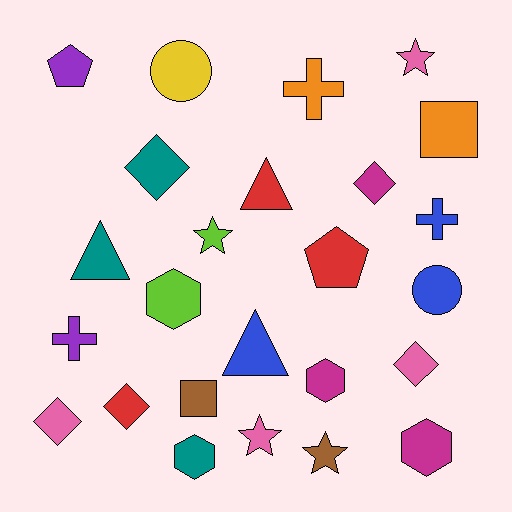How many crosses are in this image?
There are 3 crosses.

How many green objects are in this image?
There are no green objects.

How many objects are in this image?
There are 25 objects.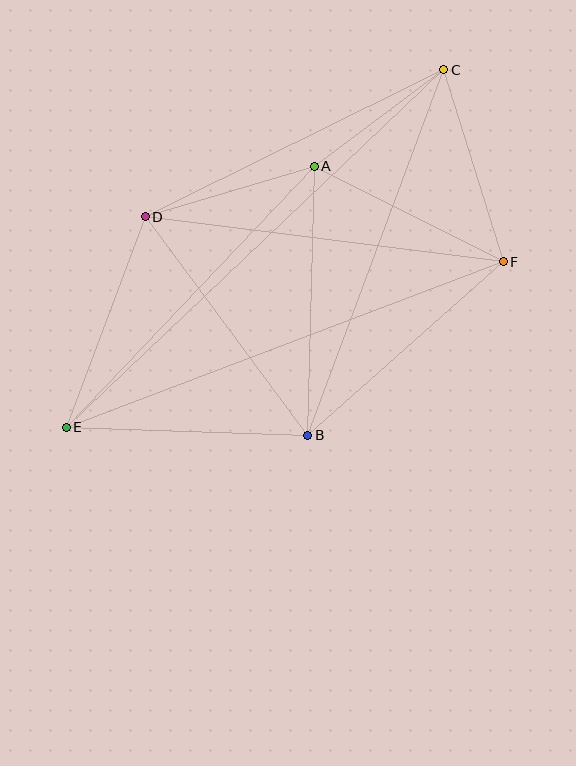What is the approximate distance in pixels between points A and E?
The distance between A and E is approximately 360 pixels.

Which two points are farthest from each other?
Points C and E are farthest from each other.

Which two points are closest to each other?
Points A and C are closest to each other.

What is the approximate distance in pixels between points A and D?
The distance between A and D is approximately 176 pixels.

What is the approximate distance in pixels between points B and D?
The distance between B and D is approximately 272 pixels.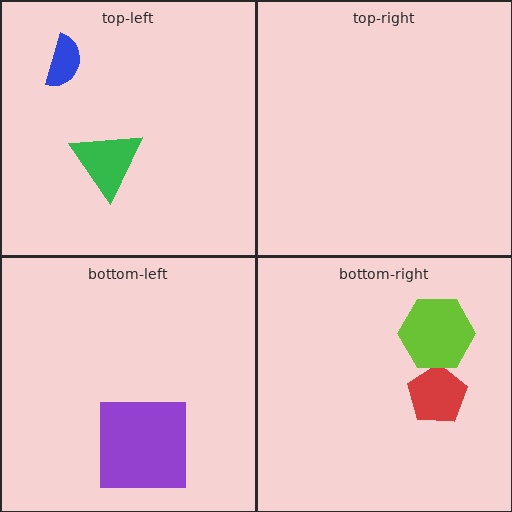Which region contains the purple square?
The bottom-left region.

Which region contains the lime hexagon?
The bottom-right region.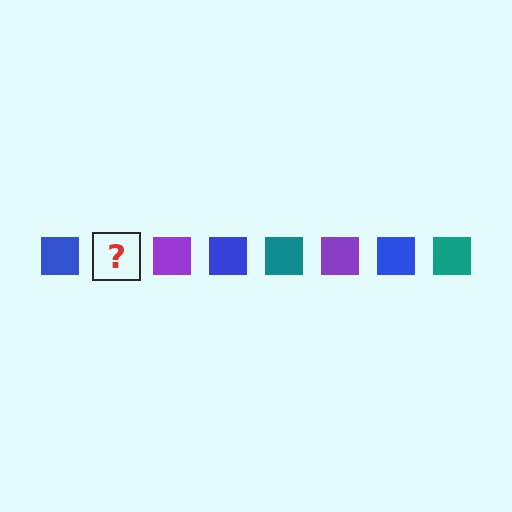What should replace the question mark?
The question mark should be replaced with a teal square.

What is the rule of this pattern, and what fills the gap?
The rule is that the pattern cycles through blue, teal, purple squares. The gap should be filled with a teal square.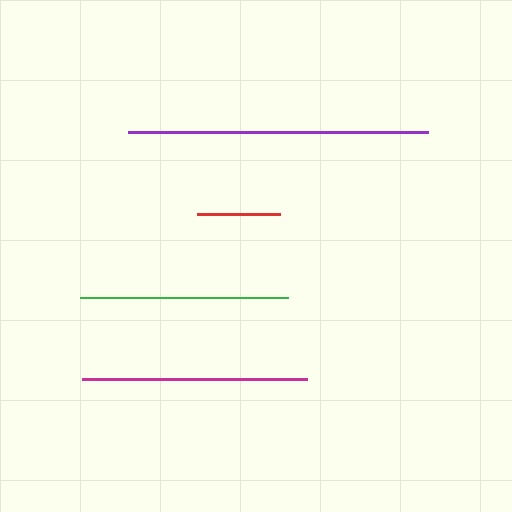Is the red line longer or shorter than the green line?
The green line is longer than the red line.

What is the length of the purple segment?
The purple segment is approximately 300 pixels long.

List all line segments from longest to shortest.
From longest to shortest: purple, magenta, green, red.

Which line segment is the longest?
The purple line is the longest at approximately 300 pixels.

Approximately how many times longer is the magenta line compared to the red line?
The magenta line is approximately 2.7 times the length of the red line.